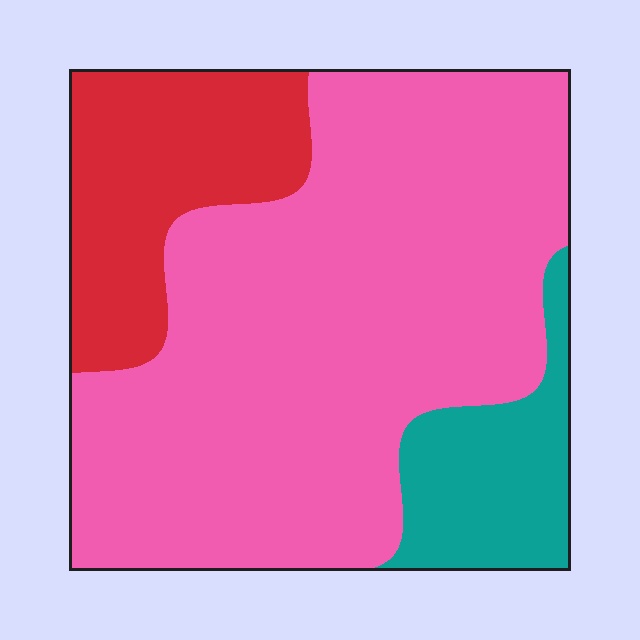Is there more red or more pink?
Pink.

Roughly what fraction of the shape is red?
Red takes up about one fifth (1/5) of the shape.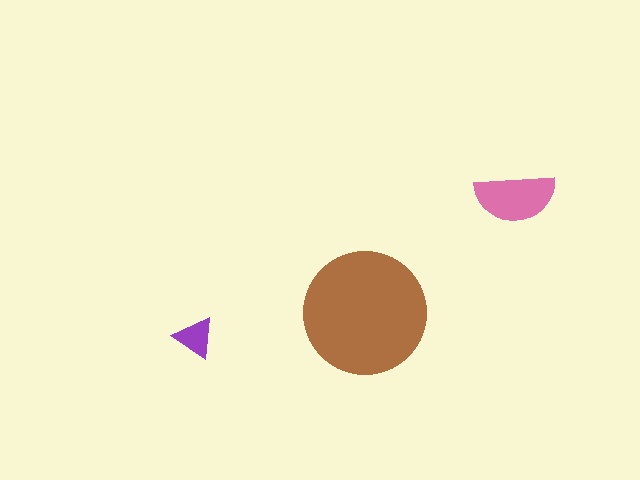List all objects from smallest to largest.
The purple triangle, the pink semicircle, the brown circle.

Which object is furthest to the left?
The purple triangle is leftmost.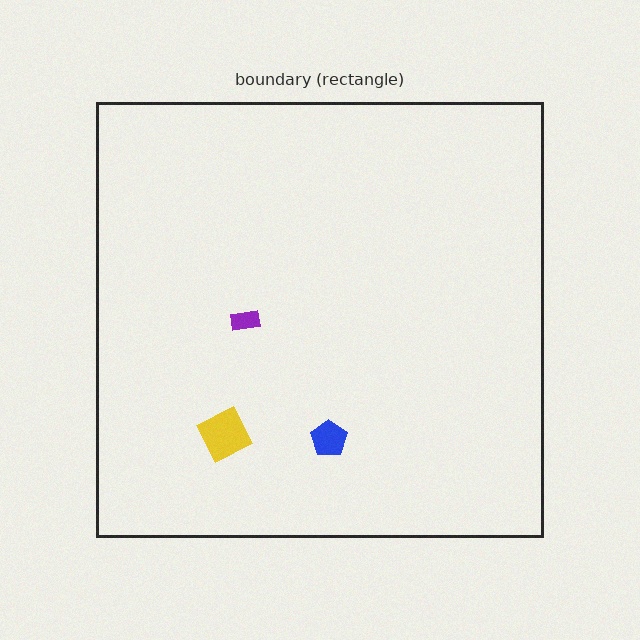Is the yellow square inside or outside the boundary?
Inside.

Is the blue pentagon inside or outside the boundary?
Inside.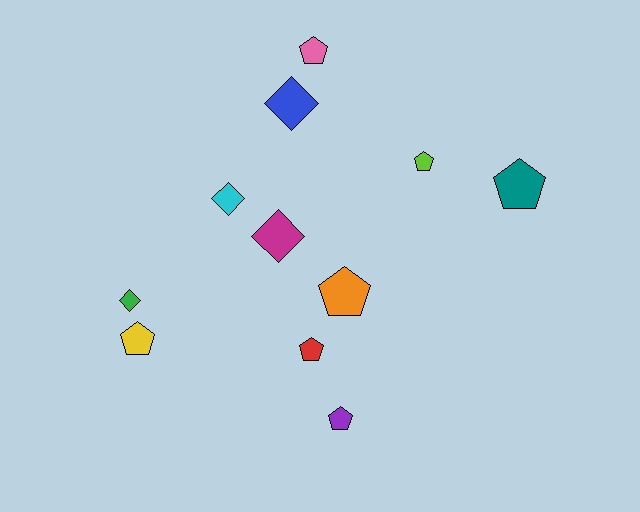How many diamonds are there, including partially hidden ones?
There are 4 diamonds.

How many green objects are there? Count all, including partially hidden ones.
There is 1 green object.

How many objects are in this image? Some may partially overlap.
There are 11 objects.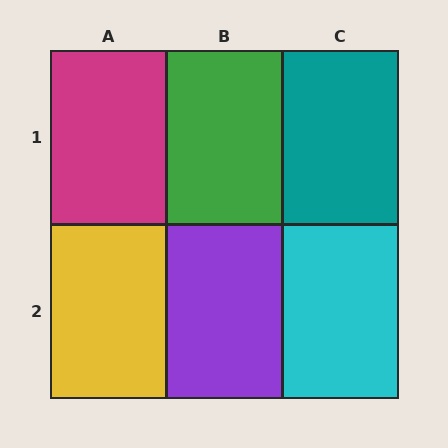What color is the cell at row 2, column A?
Yellow.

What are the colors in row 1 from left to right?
Magenta, green, teal.